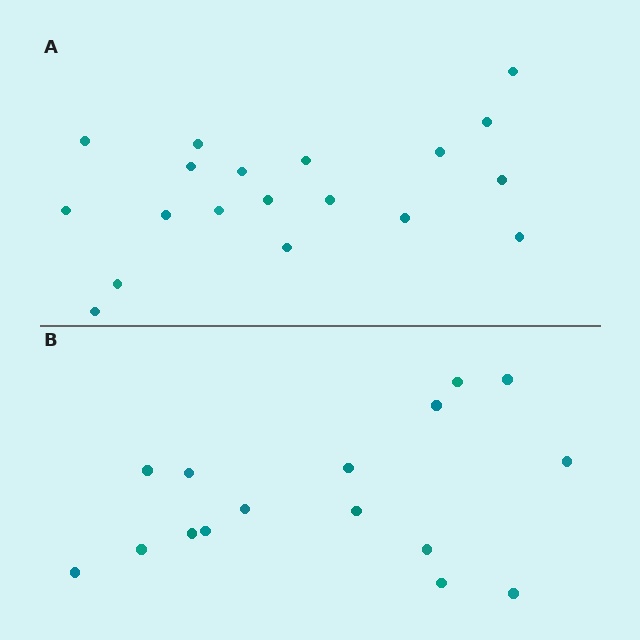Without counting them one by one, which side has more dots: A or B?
Region A (the top region) has more dots.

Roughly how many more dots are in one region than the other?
Region A has just a few more — roughly 2 or 3 more dots than region B.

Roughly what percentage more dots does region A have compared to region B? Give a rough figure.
About 20% more.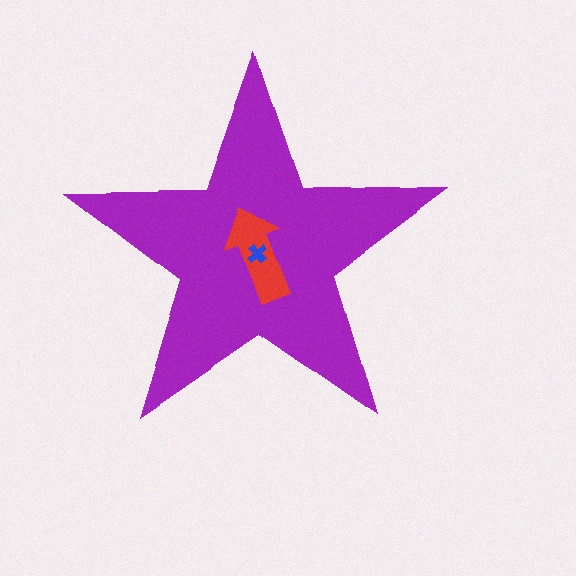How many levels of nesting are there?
3.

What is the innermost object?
The blue cross.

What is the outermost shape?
The purple star.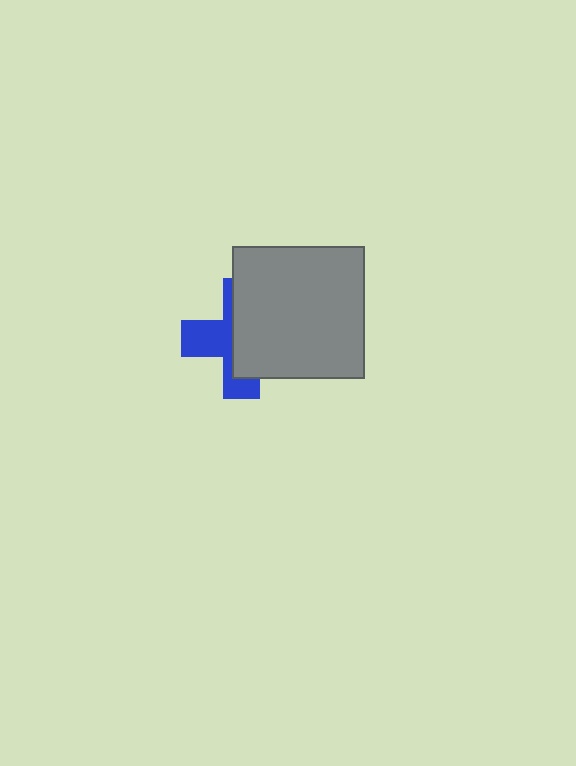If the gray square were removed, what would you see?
You would see the complete blue cross.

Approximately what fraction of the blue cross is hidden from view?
Roughly 59% of the blue cross is hidden behind the gray square.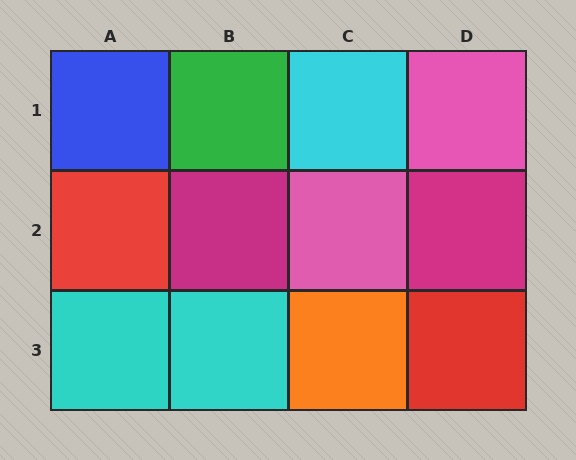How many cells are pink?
2 cells are pink.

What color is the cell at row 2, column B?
Magenta.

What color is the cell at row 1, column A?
Blue.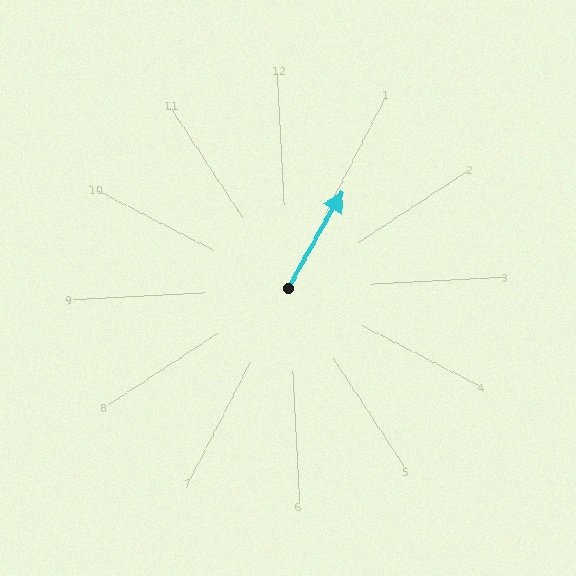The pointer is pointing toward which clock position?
Roughly 1 o'clock.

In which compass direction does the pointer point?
Northeast.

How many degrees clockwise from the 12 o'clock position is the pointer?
Approximately 32 degrees.